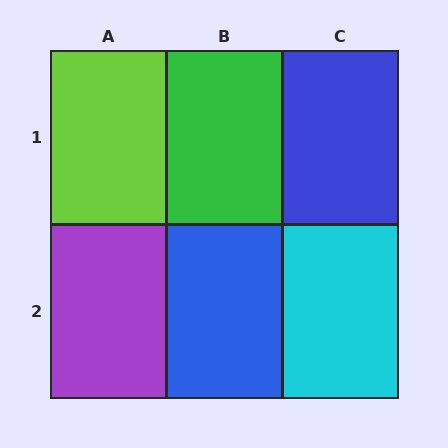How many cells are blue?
2 cells are blue.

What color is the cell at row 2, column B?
Blue.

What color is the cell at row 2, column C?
Cyan.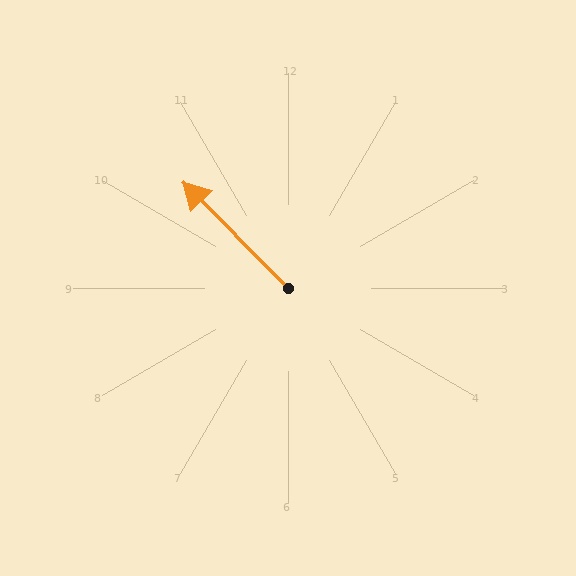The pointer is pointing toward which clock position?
Roughly 11 o'clock.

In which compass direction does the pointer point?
Northwest.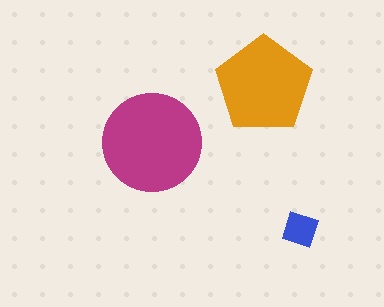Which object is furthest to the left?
The magenta circle is leftmost.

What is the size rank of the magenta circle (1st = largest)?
1st.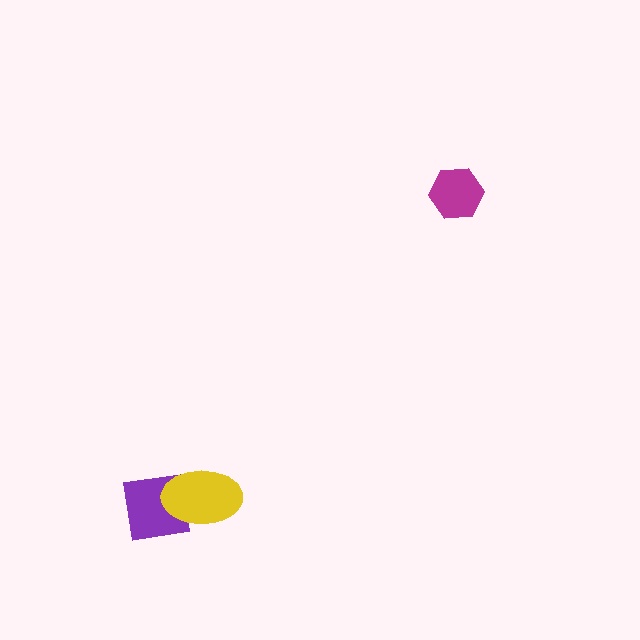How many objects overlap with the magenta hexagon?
0 objects overlap with the magenta hexagon.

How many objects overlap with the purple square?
1 object overlaps with the purple square.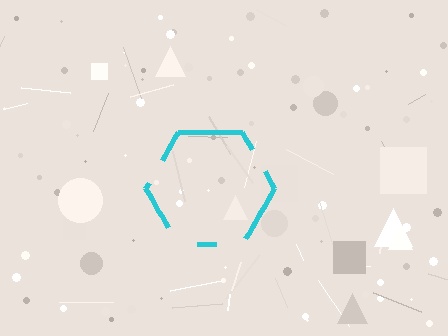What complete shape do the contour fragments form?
The contour fragments form a hexagon.